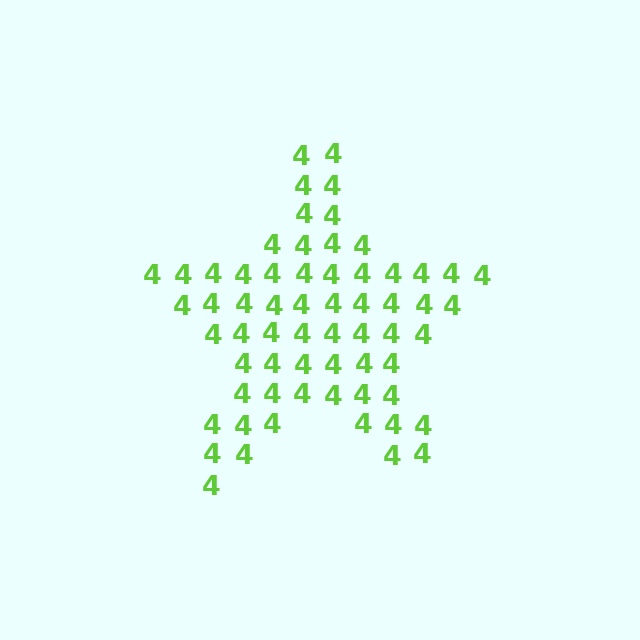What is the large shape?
The large shape is a star.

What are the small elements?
The small elements are digit 4's.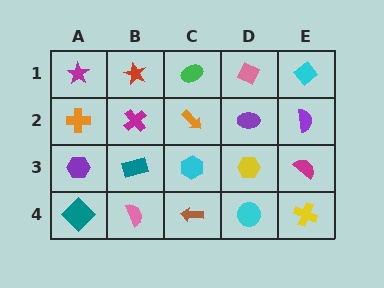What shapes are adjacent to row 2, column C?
A green ellipse (row 1, column C), a cyan hexagon (row 3, column C), a magenta cross (row 2, column B), a purple ellipse (row 2, column D).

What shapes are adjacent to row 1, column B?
A magenta cross (row 2, column B), a magenta star (row 1, column A), a green ellipse (row 1, column C).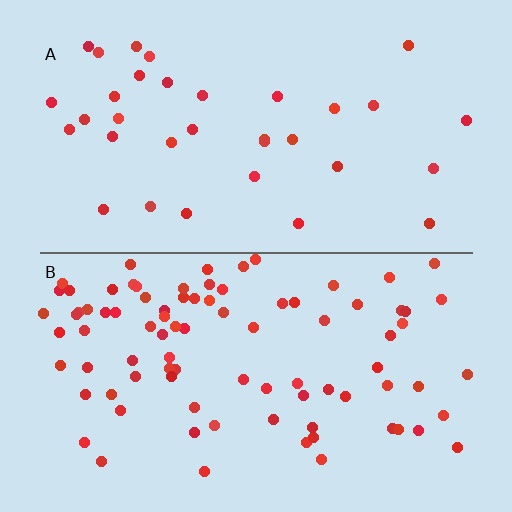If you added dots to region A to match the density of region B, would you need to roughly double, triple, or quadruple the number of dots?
Approximately triple.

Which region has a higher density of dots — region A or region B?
B (the bottom).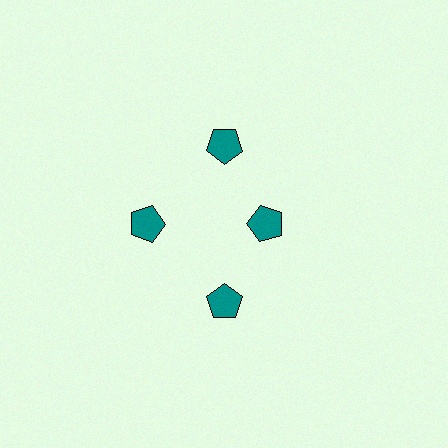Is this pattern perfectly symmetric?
No. The 4 teal pentagons are arranged in a ring, but one element near the 3 o'clock position is pulled inward toward the center, breaking the 4-fold rotational symmetry.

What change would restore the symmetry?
The symmetry would be restored by moving it outward, back onto the ring so that all 4 pentagons sit at equal angles and equal distance from the center.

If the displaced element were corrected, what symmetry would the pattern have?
It would have 4-fold rotational symmetry — the pattern would map onto itself every 90 degrees.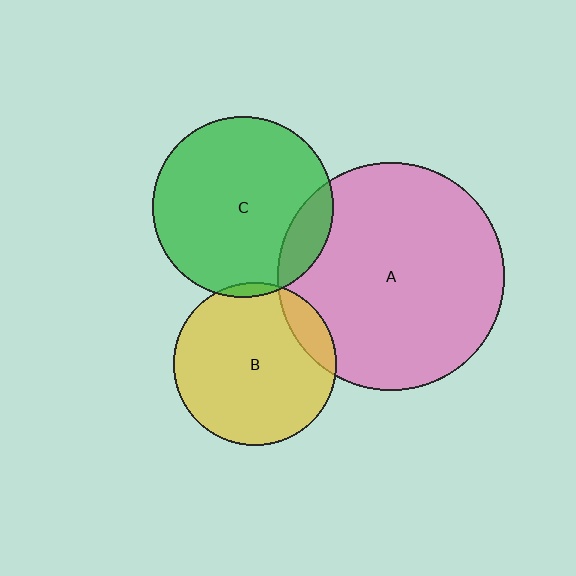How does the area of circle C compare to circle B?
Approximately 1.2 times.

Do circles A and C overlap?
Yes.